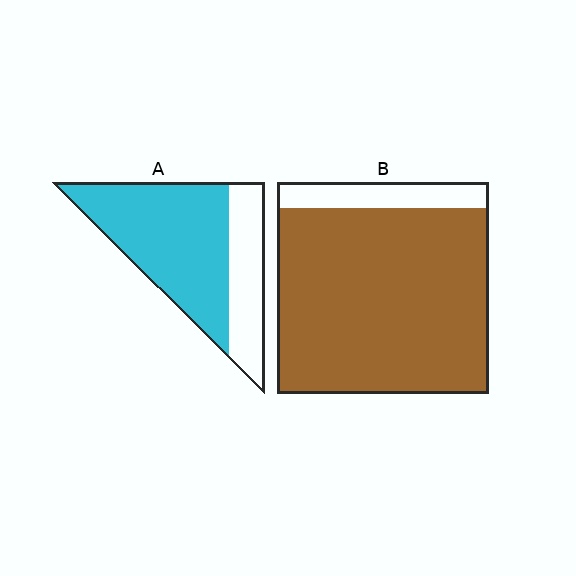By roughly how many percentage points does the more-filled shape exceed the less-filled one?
By roughly 20 percentage points (B over A).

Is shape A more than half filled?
Yes.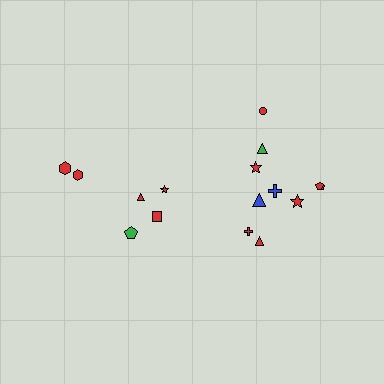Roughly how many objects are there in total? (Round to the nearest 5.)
Roughly 15 objects in total.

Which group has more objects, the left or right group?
The right group.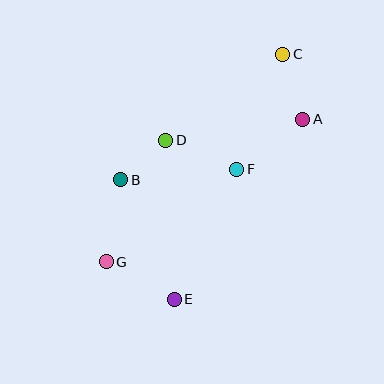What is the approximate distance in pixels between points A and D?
The distance between A and D is approximately 139 pixels.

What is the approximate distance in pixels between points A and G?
The distance between A and G is approximately 243 pixels.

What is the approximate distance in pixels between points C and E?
The distance between C and E is approximately 268 pixels.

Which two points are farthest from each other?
Points C and G are farthest from each other.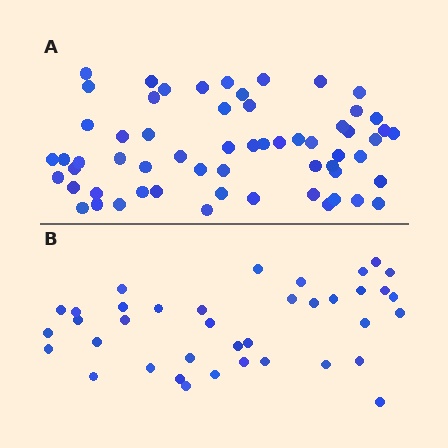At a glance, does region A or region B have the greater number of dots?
Region A (the top region) has more dots.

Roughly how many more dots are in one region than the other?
Region A has approximately 20 more dots than region B.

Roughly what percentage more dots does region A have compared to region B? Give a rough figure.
About 60% more.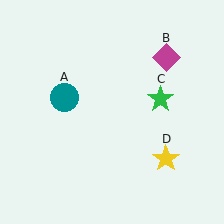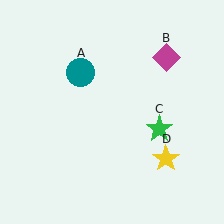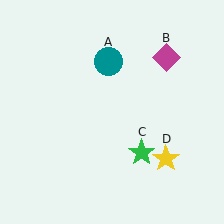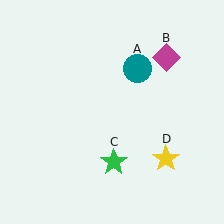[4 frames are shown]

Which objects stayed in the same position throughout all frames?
Magenta diamond (object B) and yellow star (object D) remained stationary.